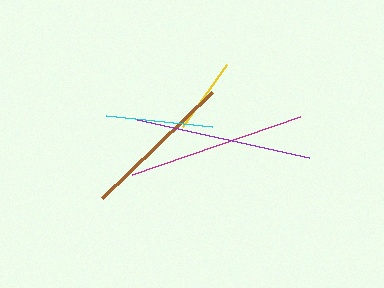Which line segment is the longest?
The magenta line is the longest at approximately 178 pixels.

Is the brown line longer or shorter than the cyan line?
The brown line is longer than the cyan line.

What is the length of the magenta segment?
The magenta segment is approximately 178 pixels long.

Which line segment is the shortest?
The yellow line is the shortest at approximately 76 pixels.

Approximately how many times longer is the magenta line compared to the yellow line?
The magenta line is approximately 2.3 times the length of the yellow line.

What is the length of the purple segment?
The purple segment is approximately 175 pixels long.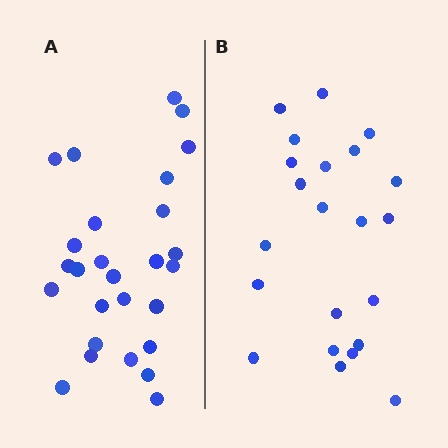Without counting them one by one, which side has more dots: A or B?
Region A (the left region) has more dots.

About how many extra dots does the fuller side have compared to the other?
Region A has about 5 more dots than region B.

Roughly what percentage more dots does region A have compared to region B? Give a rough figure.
About 25% more.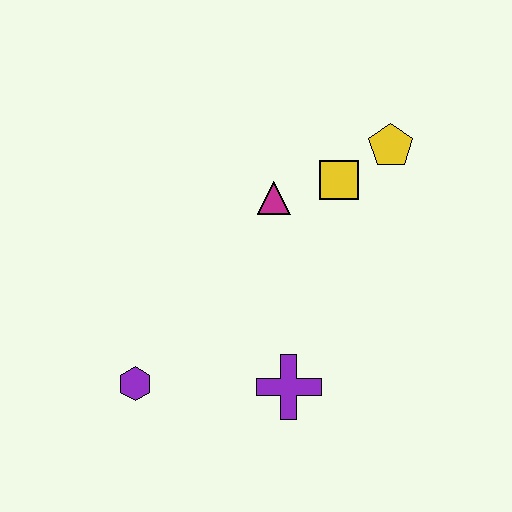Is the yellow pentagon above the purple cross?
Yes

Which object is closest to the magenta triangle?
The yellow square is closest to the magenta triangle.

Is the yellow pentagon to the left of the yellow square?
No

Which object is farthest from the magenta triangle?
The purple hexagon is farthest from the magenta triangle.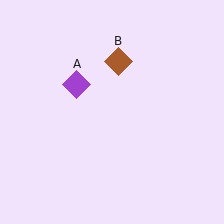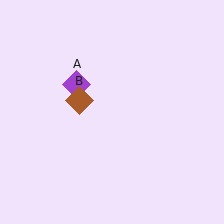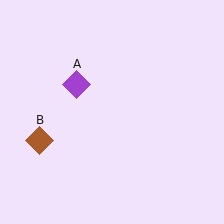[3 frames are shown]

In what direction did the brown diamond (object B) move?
The brown diamond (object B) moved down and to the left.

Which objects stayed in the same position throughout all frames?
Purple diamond (object A) remained stationary.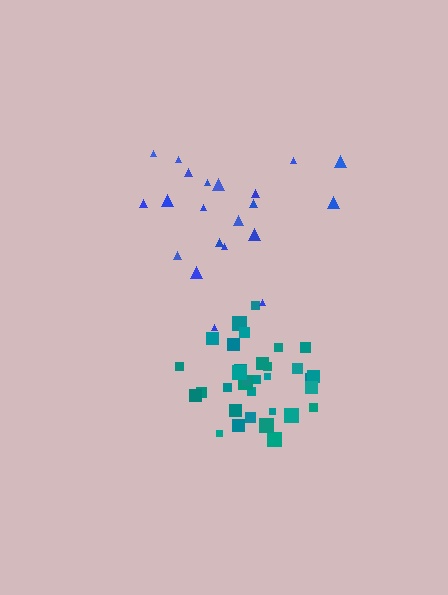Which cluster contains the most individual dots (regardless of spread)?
Teal (34).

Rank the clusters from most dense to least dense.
teal, blue.